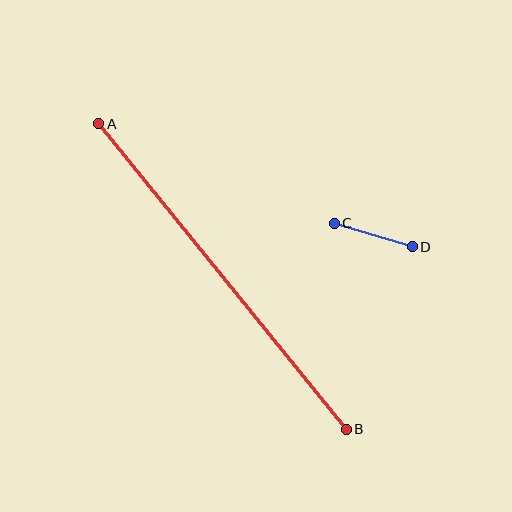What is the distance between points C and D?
The distance is approximately 82 pixels.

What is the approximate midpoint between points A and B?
The midpoint is at approximately (223, 277) pixels.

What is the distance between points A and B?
The distance is approximately 393 pixels.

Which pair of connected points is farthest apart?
Points A and B are farthest apart.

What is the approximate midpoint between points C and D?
The midpoint is at approximately (373, 235) pixels.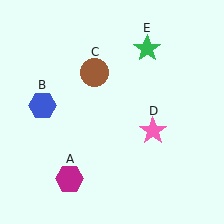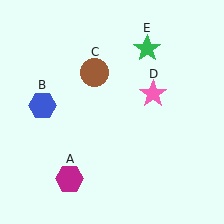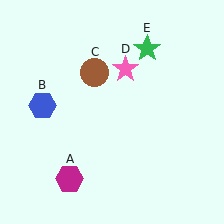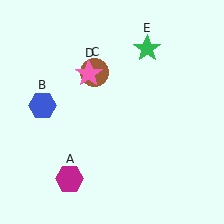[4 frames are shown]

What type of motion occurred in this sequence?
The pink star (object D) rotated counterclockwise around the center of the scene.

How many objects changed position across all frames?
1 object changed position: pink star (object D).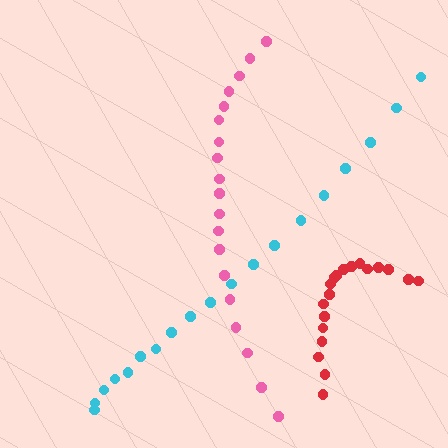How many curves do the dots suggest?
There are 3 distinct paths.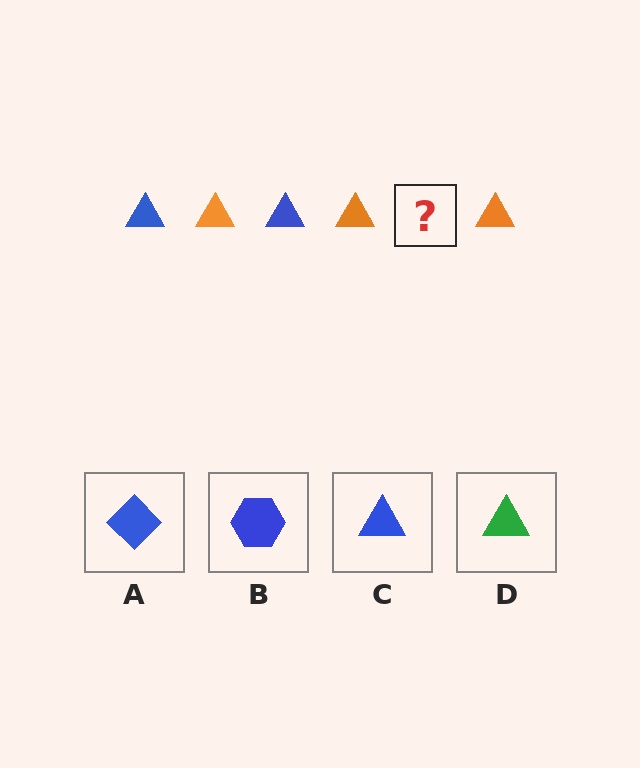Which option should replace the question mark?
Option C.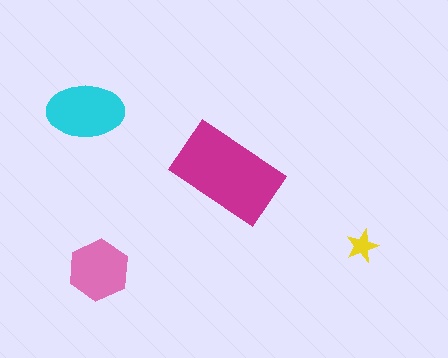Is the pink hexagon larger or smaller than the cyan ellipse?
Smaller.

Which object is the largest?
The magenta rectangle.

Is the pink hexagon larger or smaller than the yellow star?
Larger.